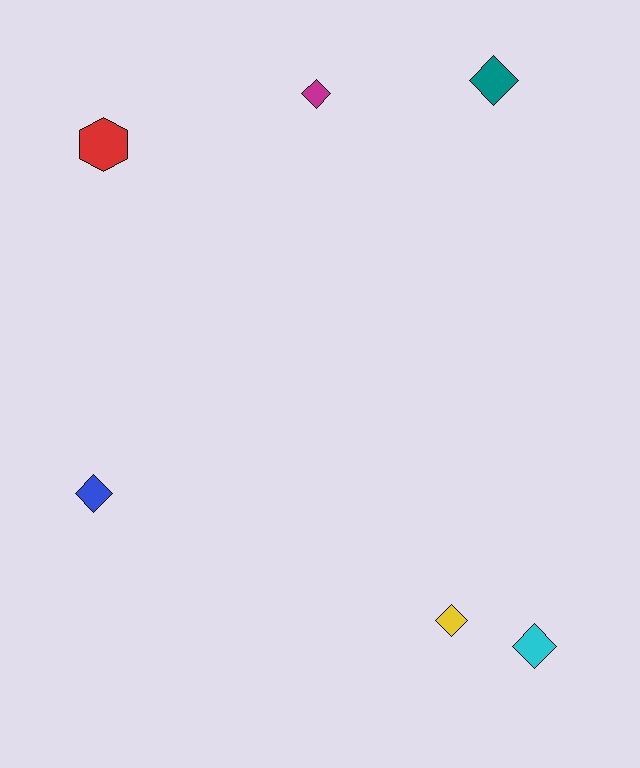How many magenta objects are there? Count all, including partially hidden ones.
There is 1 magenta object.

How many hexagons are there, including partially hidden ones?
There is 1 hexagon.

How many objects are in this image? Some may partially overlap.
There are 6 objects.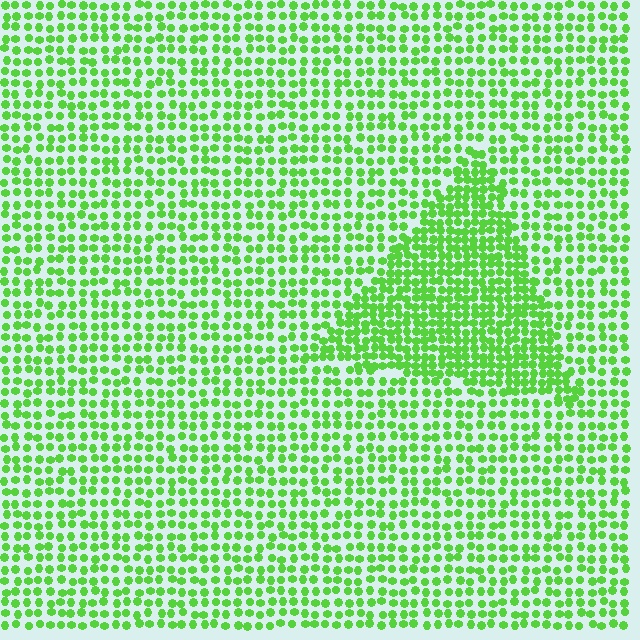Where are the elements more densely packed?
The elements are more densely packed inside the triangle boundary.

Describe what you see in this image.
The image contains small lime elements arranged at two different densities. A triangle-shaped region is visible where the elements are more densely packed than the surrounding area.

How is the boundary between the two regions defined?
The boundary is defined by a change in element density (approximately 1.7x ratio). All elements are the same color, size, and shape.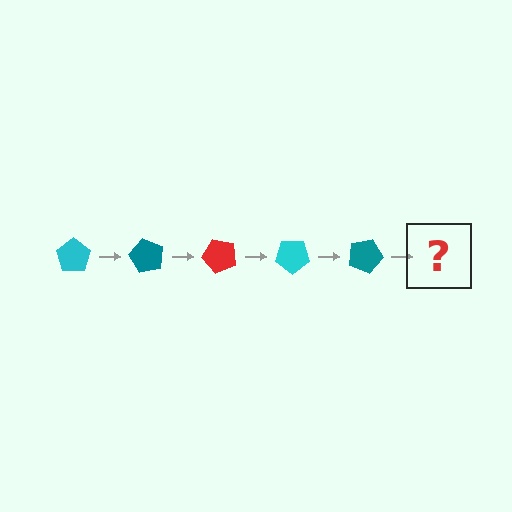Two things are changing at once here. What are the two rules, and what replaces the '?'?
The two rules are that it rotates 60 degrees each step and the color cycles through cyan, teal, and red. The '?' should be a red pentagon, rotated 300 degrees from the start.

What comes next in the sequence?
The next element should be a red pentagon, rotated 300 degrees from the start.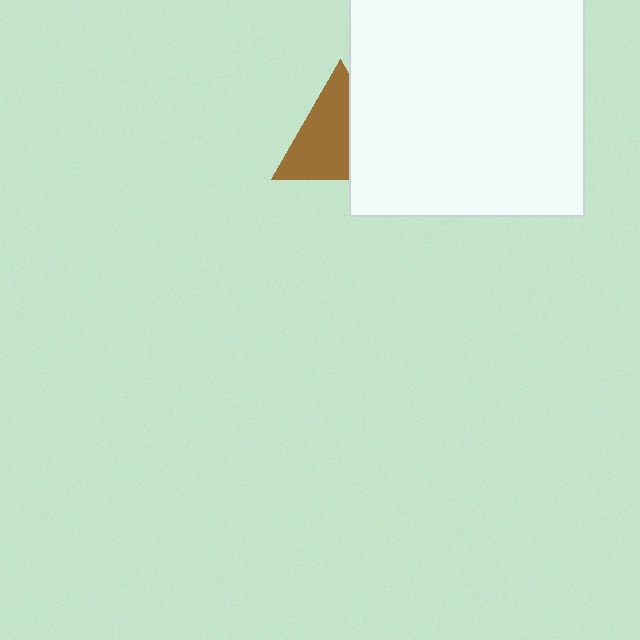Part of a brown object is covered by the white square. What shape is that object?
It is a triangle.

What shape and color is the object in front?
The object in front is a white square.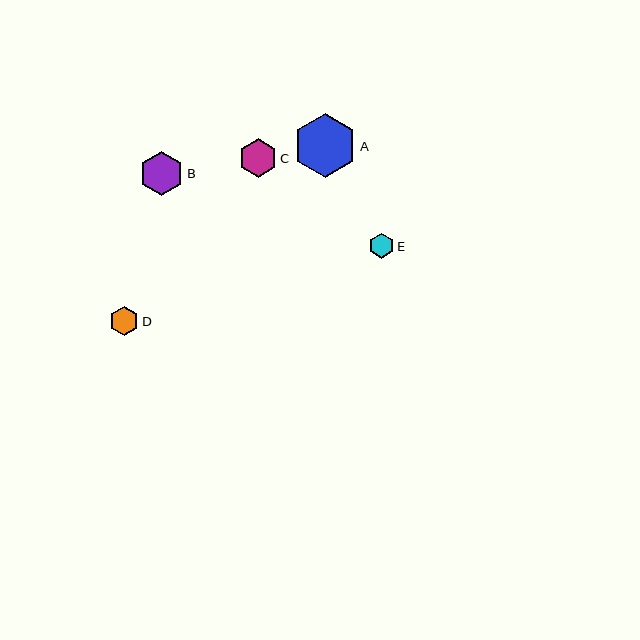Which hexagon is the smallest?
Hexagon E is the smallest with a size of approximately 25 pixels.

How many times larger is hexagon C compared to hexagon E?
Hexagon C is approximately 1.5 times the size of hexagon E.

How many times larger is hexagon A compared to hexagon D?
Hexagon A is approximately 2.2 times the size of hexagon D.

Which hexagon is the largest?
Hexagon A is the largest with a size of approximately 64 pixels.